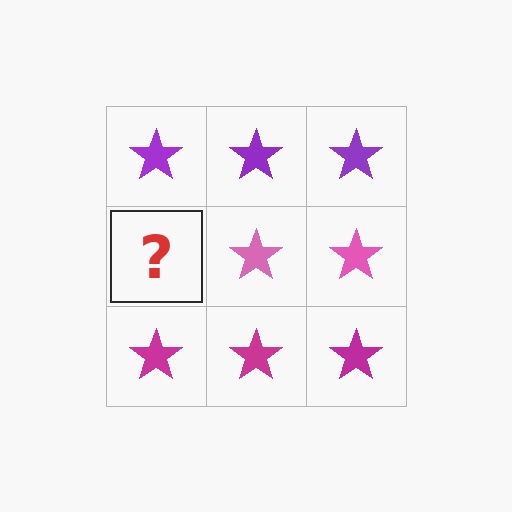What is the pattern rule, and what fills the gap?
The rule is that each row has a consistent color. The gap should be filled with a pink star.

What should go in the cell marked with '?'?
The missing cell should contain a pink star.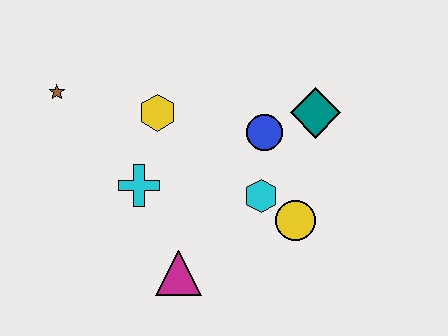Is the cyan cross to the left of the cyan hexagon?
Yes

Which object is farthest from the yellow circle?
The brown star is farthest from the yellow circle.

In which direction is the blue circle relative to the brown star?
The blue circle is to the right of the brown star.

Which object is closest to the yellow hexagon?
The cyan cross is closest to the yellow hexagon.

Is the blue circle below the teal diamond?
Yes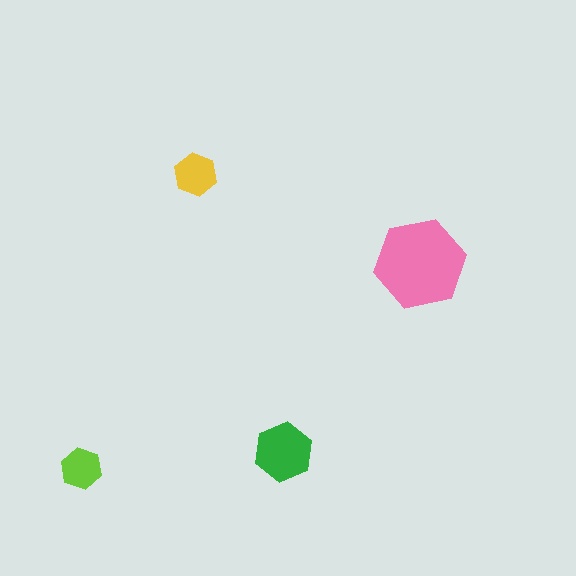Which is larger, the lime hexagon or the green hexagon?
The green one.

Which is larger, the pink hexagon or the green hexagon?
The pink one.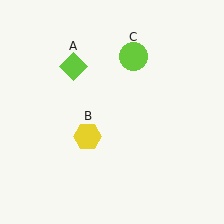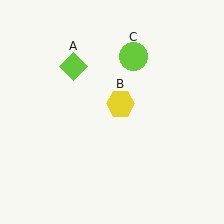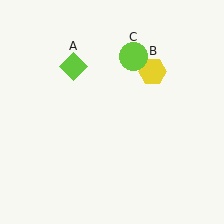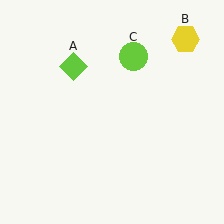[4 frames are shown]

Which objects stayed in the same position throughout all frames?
Lime diamond (object A) and lime circle (object C) remained stationary.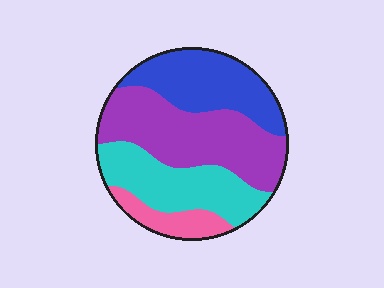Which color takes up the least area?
Pink, at roughly 10%.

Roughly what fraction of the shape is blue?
Blue covers 27% of the shape.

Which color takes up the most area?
Purple, at roughly 35%.